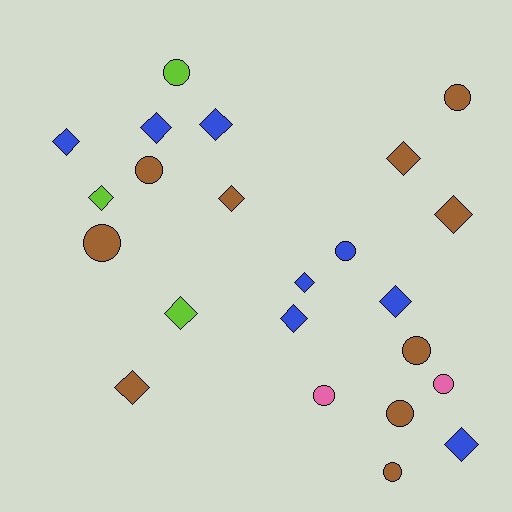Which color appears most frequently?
Brown, with 10 objects.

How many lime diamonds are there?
There are 2 lime diamonds.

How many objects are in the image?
There are 23 objects.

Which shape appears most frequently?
Diamond, with 13 objects.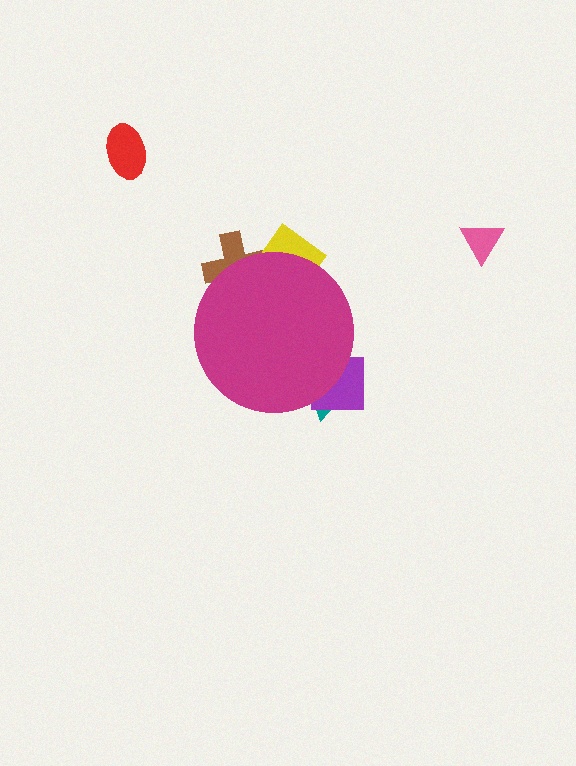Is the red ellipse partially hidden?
No, the red ellipse is fully visible.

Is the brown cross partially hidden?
Yes, the brown cross is partially hidden behind the magenta circle.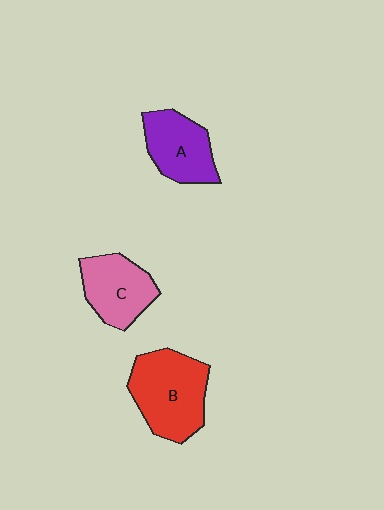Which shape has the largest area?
Shape B (red).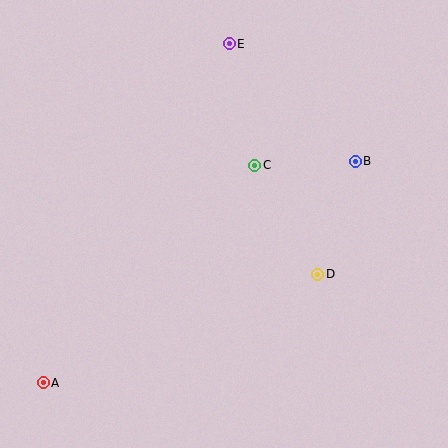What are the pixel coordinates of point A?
Point A is at (43, 383).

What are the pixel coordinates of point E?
Point E is at (229, 44).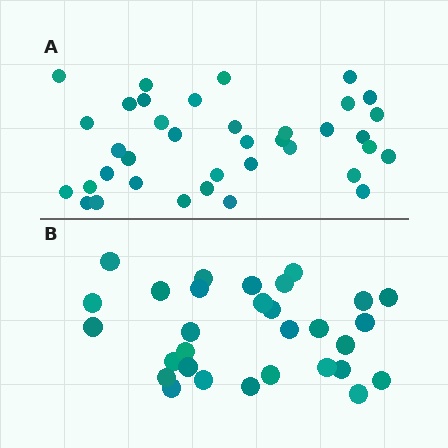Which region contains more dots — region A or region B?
Region A (the top region) has more dots.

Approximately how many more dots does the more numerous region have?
Region A has roughly 8 or so more dots than region B.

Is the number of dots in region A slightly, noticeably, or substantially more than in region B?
Region A has only slightly more — the two regions are fairly close. The ratio is roughly 1.2 to 1.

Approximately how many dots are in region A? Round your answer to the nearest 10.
About 40 dots. (The exact count is 37, which rounds to 40.)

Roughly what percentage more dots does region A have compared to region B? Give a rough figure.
About 25% more.